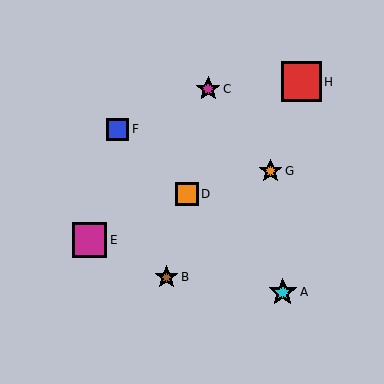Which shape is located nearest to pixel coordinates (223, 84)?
The magenta star (labeled C) at (208, 89) is nearest to that location.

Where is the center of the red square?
The center of the red square is at (302, 82).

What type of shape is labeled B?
Shape B is a brown star.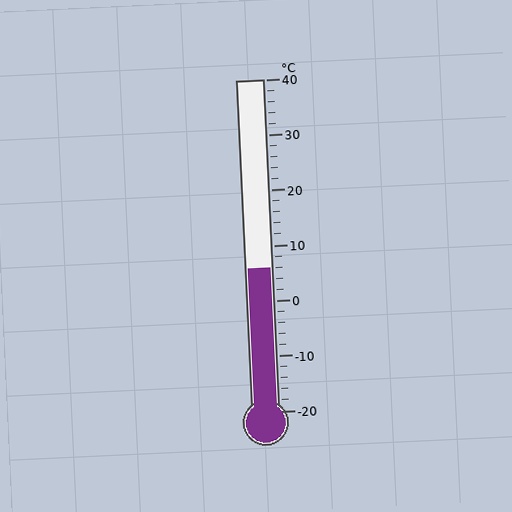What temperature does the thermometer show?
The thermometer shows approximately 6°C.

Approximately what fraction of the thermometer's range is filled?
The thermometer is filled to approximately 45% of its range.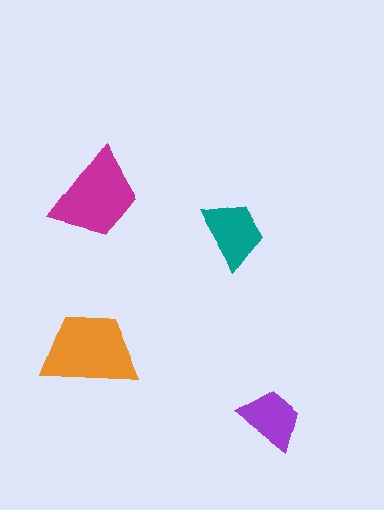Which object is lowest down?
The purple trapezoid is bottommost.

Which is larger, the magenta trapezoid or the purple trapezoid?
The magenta one.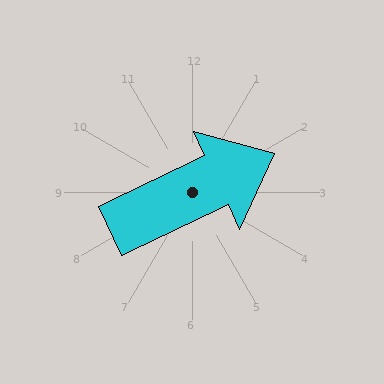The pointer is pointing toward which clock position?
Roughly 2 o'clock.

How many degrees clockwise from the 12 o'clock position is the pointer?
Approximately 65 degrees.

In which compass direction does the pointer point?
Northeast.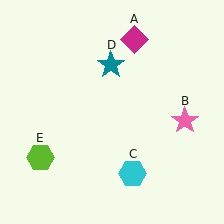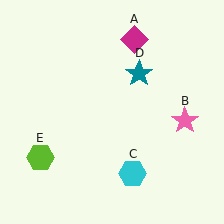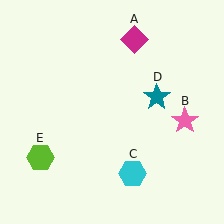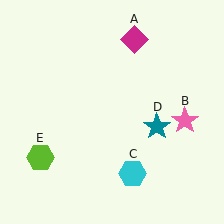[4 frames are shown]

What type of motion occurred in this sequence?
The teal star (object D) rotated clockwise around the center of the scene.